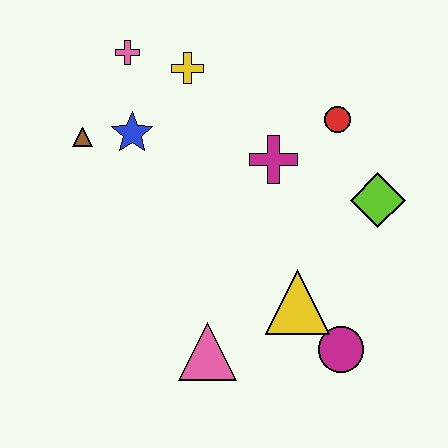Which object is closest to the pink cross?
The yellow cross is closest to the pink cross.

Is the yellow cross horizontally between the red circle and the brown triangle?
Yes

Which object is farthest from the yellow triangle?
The pink cross is farthest from the yellow triangle.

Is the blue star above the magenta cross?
Yes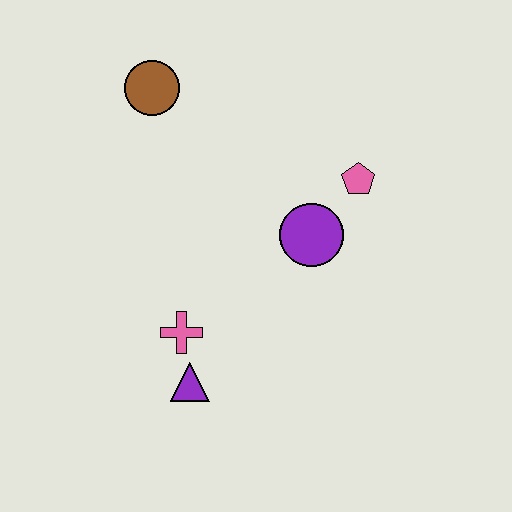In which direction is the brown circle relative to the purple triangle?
The brown circle is above the purple triangle.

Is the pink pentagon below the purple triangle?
No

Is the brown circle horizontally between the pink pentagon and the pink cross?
No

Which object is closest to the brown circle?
The purple circle is closest to the brown circle.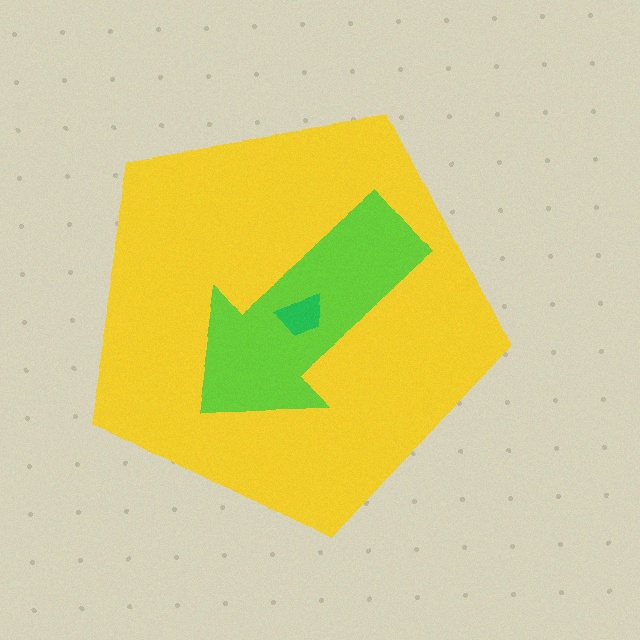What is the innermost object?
The green trapezoid.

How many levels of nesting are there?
3.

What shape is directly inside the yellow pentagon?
The lime arrow.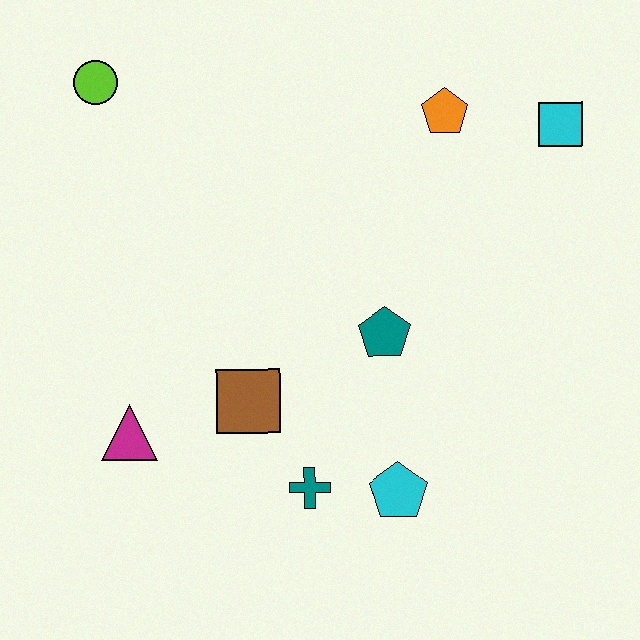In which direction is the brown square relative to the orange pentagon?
The brown square is below the orange pentagon.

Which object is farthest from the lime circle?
The cyan pentagon is farthest from the lime circle.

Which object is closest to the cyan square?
The orange pentagon is closest to the cyan square.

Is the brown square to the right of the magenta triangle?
Yes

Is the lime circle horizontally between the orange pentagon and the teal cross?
No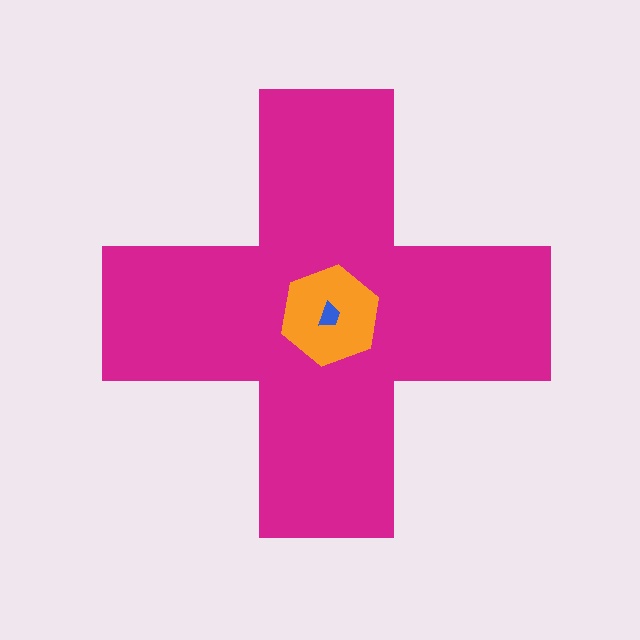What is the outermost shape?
The magenta cross.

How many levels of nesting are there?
3.